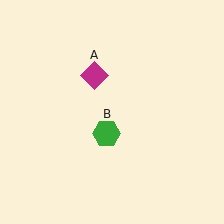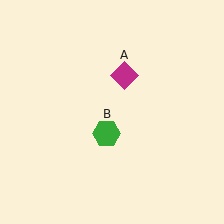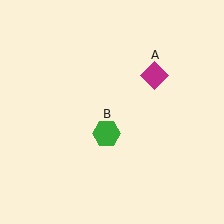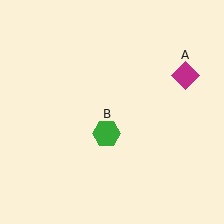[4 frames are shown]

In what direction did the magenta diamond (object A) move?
The magenta diamond (object A) moved right.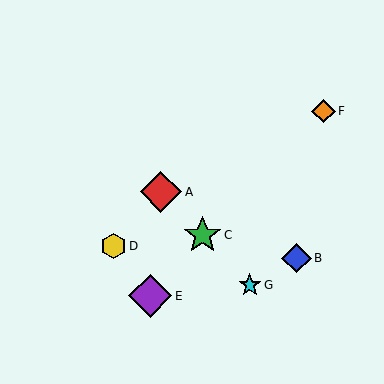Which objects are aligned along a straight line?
Objects A, C, G are aligned along a straight line.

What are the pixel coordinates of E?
Object E is at (150, 296).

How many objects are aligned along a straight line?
3 objects (A, C, G) are aligned along a straight line.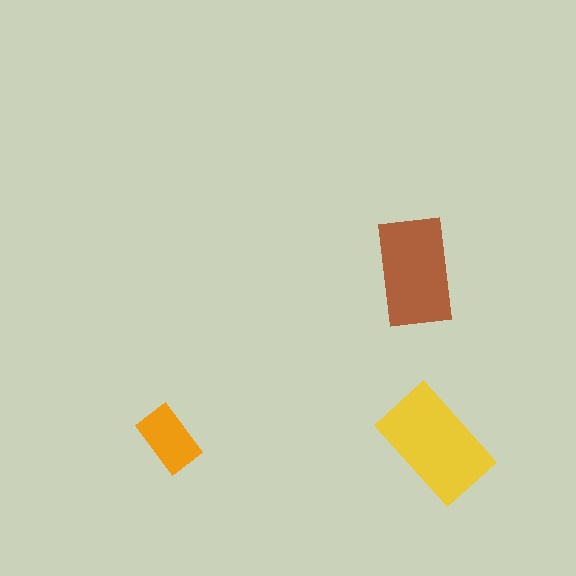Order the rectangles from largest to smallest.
the yellow one, the brown one, the orange one.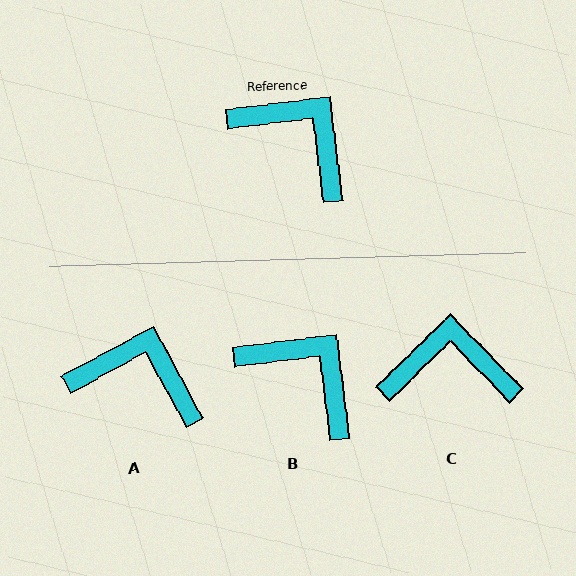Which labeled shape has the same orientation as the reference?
B.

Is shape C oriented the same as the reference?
No, it is off by about 37 degrees.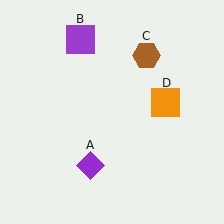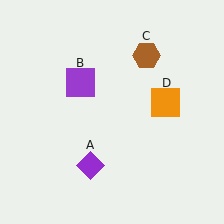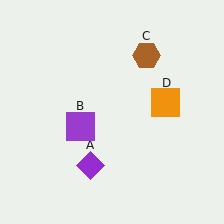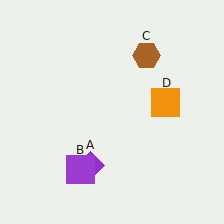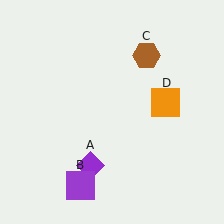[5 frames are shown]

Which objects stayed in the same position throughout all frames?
Purple diamond (object A) and brown hexagon (object C) and orange square (object D) remained stationary.